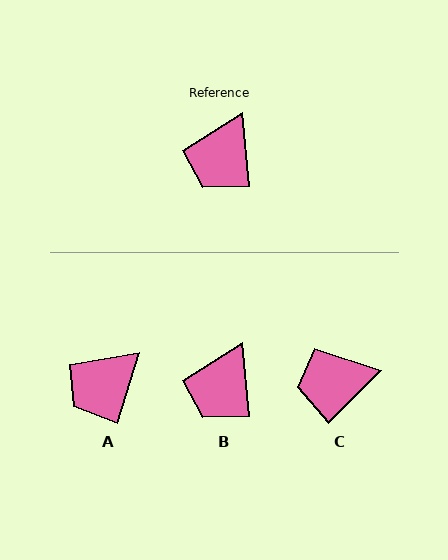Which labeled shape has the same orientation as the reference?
B.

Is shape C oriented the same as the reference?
No, it is off by about 51 degrees.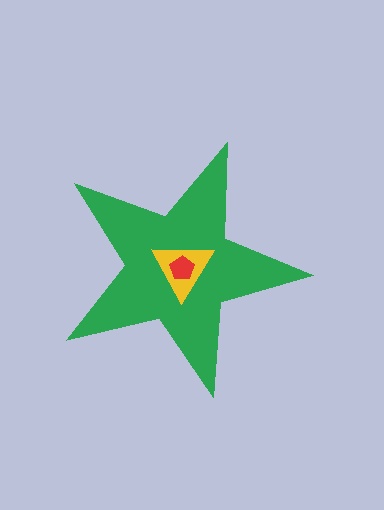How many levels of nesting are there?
3.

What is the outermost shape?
The green star.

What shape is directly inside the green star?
The yellow triangle.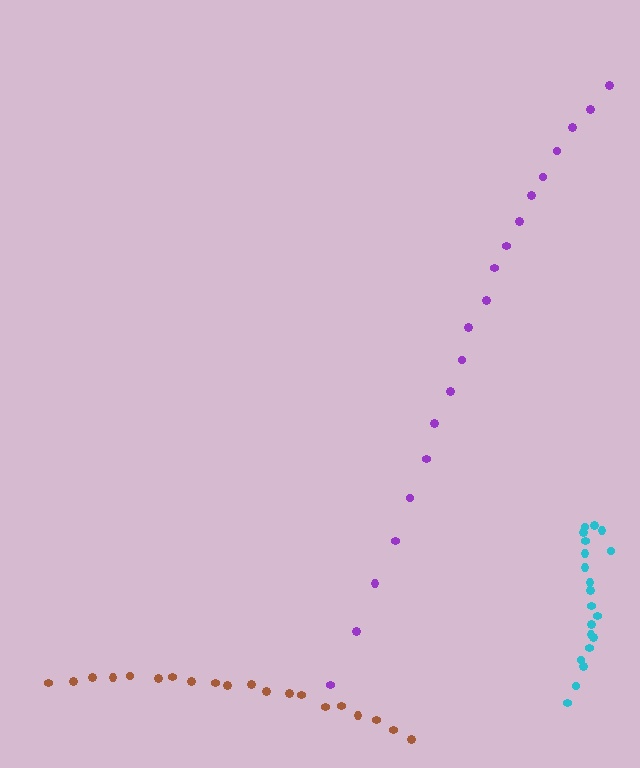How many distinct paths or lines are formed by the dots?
There are 3 distinct paths.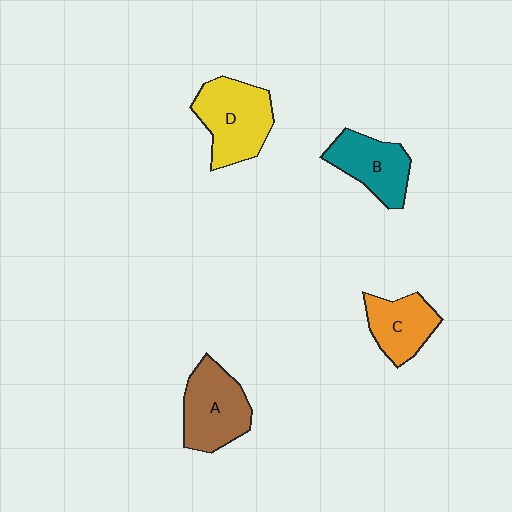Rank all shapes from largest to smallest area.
From largest to smallest: D (yellow), A (brown), B (teal), C (orange).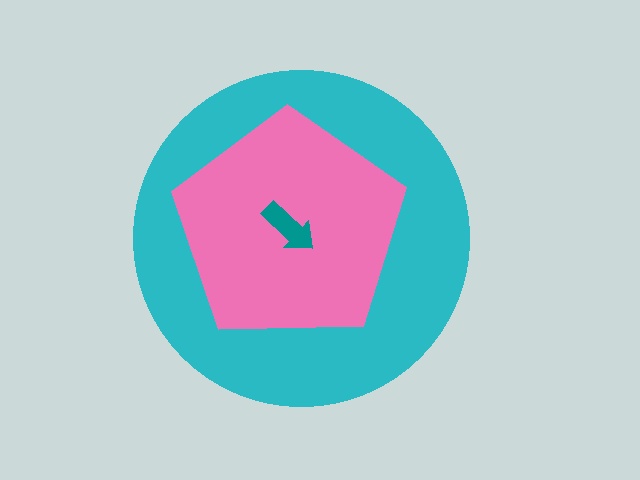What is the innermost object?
The teal arrow.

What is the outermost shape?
The cyan circle.